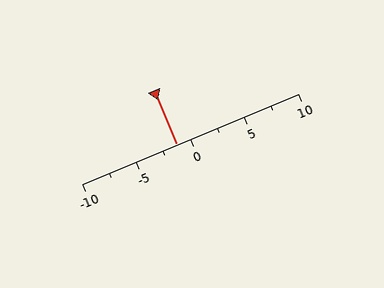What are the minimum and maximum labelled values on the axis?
The axis runs from -10 to 10.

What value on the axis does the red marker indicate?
The marker indicates approximately -1.2.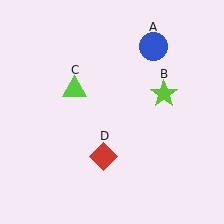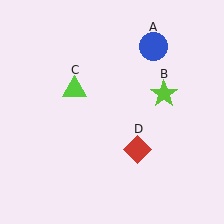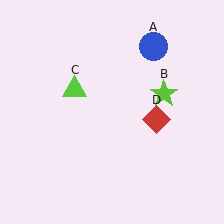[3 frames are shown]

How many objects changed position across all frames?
1 object changed position: red diamond (object D).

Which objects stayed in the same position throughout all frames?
Blue circle (object A) and lime star (object B) and lime triangle (object C) remained stationary.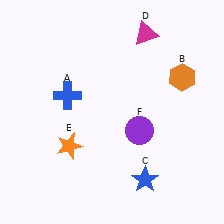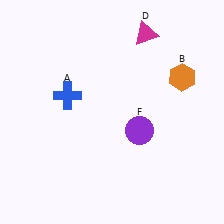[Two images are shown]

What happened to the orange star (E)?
The orange star (E) was removed in Image 2. It was in the bottom-left area of Image 1.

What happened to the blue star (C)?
The blue star (C) was removed in Image 2. It was in the bottom-right area of Image 1.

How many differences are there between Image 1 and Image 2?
There are 2 differences between the two images.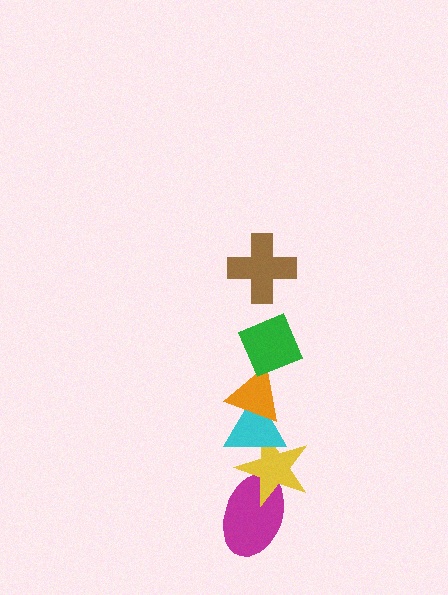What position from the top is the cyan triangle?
The cyan triangle is 4th from the top.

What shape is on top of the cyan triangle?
The orange triangle is on top of the cyan triangle.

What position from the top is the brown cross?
The brown cross is 1st from the top.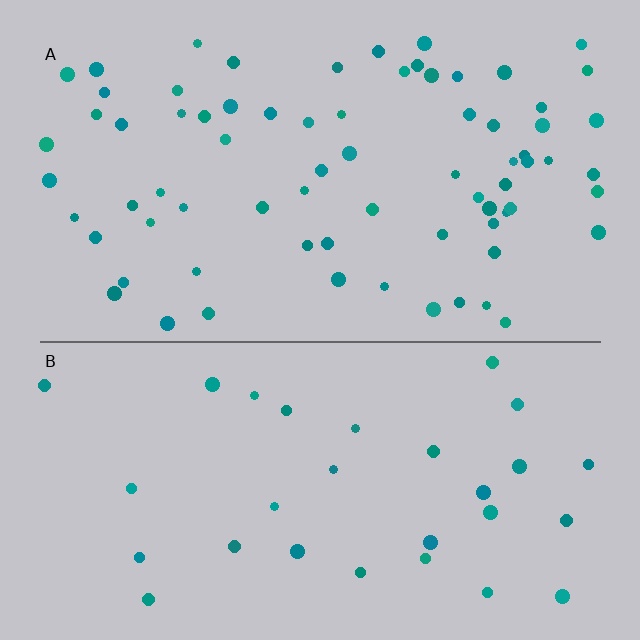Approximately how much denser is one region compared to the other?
Approximately 2.5× — region A over region B.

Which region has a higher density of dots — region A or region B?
A (the top).